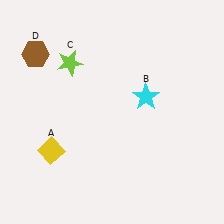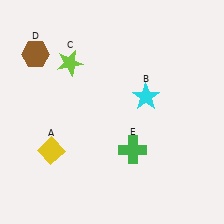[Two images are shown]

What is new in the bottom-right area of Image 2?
A green cross (E) was added in the bottom-right area of Image 2.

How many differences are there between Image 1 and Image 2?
There is 1 difference between the two images.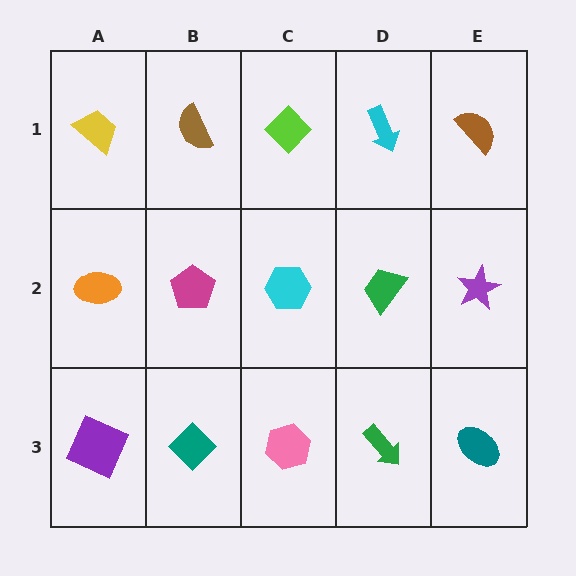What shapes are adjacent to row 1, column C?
A cyan hexagon (row 2, column C), a brown semicircle (row 1, column B), a cyan arrow (row 1, column D).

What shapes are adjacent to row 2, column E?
A brown semicircle (row 1, column E), a teal ellipse (row 3, column E), a green trapezoid (row 2, column D).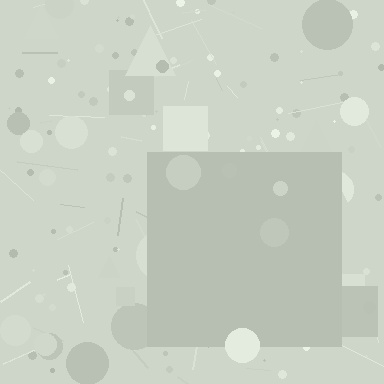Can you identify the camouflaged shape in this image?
The camouflaged shape is a square.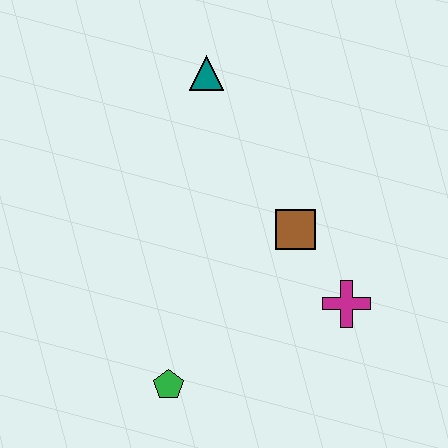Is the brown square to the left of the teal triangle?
No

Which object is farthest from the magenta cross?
The teal triangle is farthest from the magenta cross.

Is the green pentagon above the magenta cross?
No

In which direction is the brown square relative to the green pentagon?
The brown square is above the green pentagon.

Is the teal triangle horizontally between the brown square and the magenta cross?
No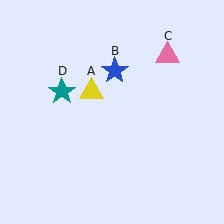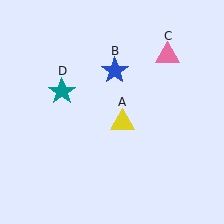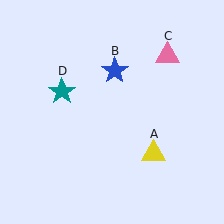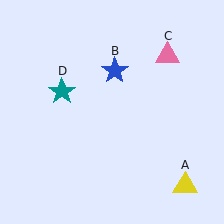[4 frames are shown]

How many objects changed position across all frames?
1 object changed position: yellow triangle (object A).